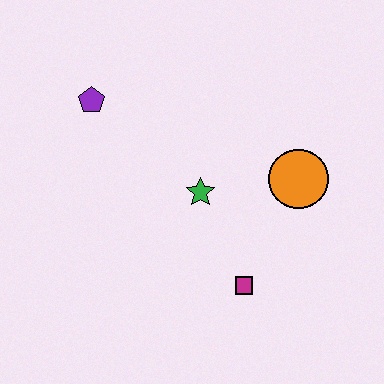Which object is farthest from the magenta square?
The purple pentagon is farthest from the magenta square.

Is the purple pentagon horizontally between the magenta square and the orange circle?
No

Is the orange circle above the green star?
Yes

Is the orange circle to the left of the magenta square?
No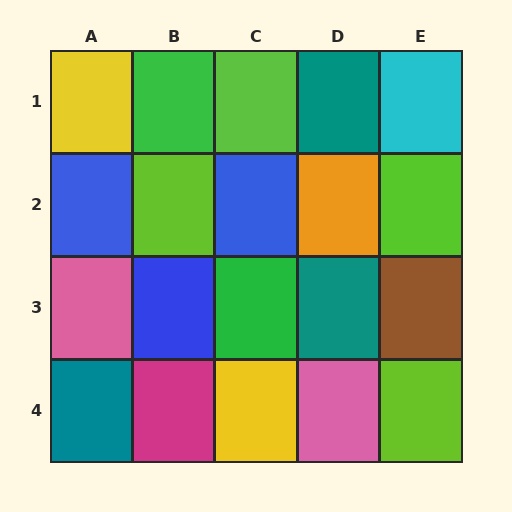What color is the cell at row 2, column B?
Lime.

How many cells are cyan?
1 cell is cyan.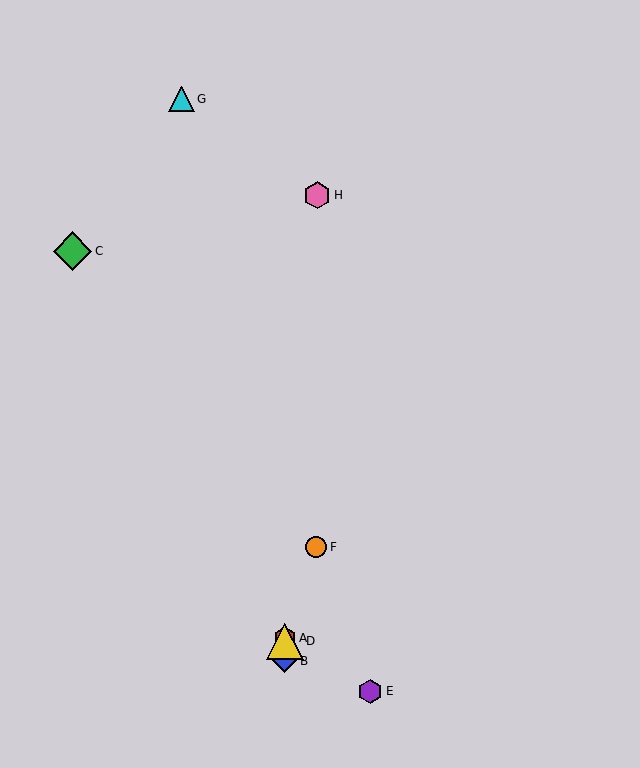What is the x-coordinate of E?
Object E is at x≈370.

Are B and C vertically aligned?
No, B is at x≈285 and C is at x≈73.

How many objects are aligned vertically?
3 objects (A, B, D) are aligned vertically.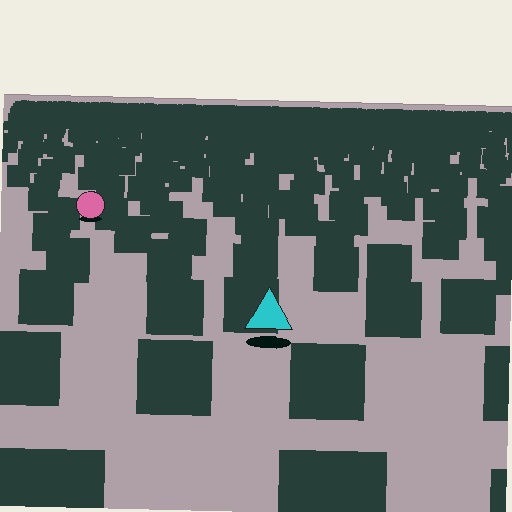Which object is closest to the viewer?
The cyan triangle is closest. The texture marks near it are larger and more spread out.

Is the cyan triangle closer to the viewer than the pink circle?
Yes. The cyan triangle is closer — you can tell from the texture gradient: the ground texture is coarser near it.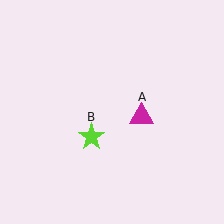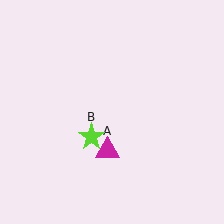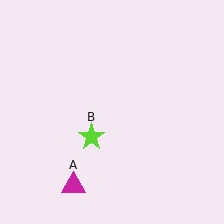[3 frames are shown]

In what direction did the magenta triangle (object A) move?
The magenta triangle (object A) moved down and to the left.